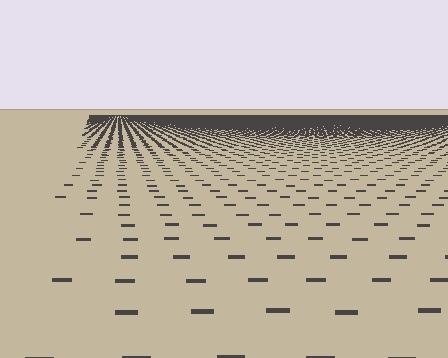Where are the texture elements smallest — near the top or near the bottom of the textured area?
Near the top.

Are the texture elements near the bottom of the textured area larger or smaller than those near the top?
Larger. Near the bottom, elements are closer to the viewer and appear at a bigger on-screen size.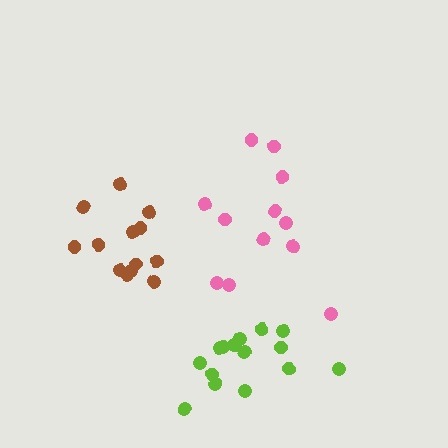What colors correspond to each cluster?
The clusters are colored: pink, lime, brown.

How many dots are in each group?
Group 1: 12 dots, Group 2: 15 dots, Group 3: 13 dots (40 total).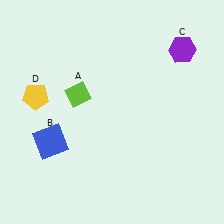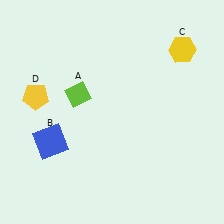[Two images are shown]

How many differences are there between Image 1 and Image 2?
There is 1 difference between the two images.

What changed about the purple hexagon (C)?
In Image 1, C is purple. In Image 2, it changed to yellow.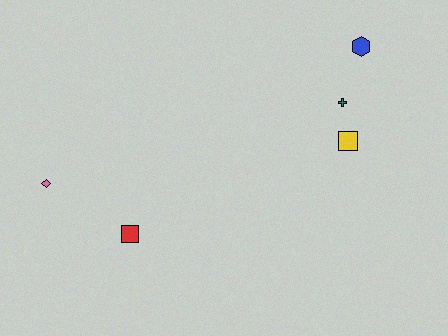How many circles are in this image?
There are no circles.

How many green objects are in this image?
There are no green objects.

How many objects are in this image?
There are 5 objects.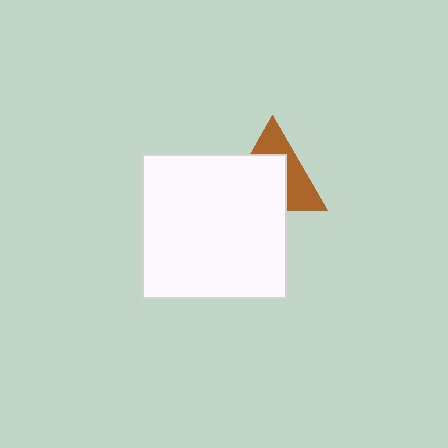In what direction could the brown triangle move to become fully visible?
The brown triangle could move toward the upper-right. That would shift it out from behind the white square entirely.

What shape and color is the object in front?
The object in front is a white square.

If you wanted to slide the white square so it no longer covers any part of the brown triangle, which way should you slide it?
Slide it toward the lower-left — that is the most direct way to separate the two shapes.